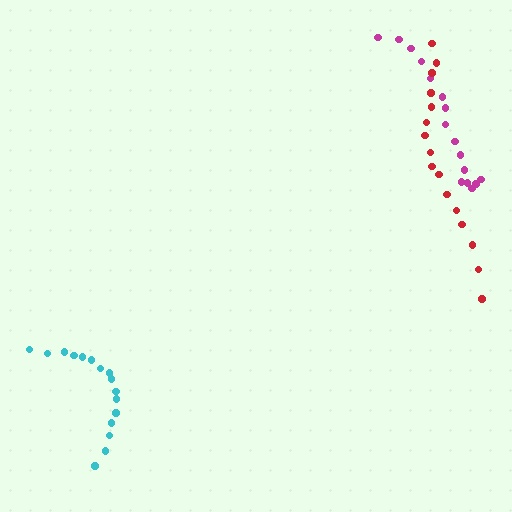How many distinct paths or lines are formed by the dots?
There are 3 distinct paths.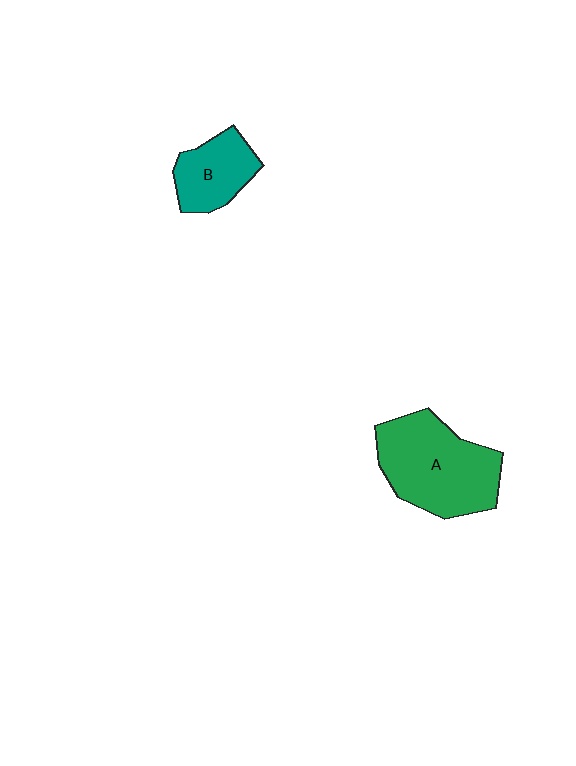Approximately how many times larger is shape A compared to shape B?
Approximately 1.9 times.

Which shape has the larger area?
Shape A (green).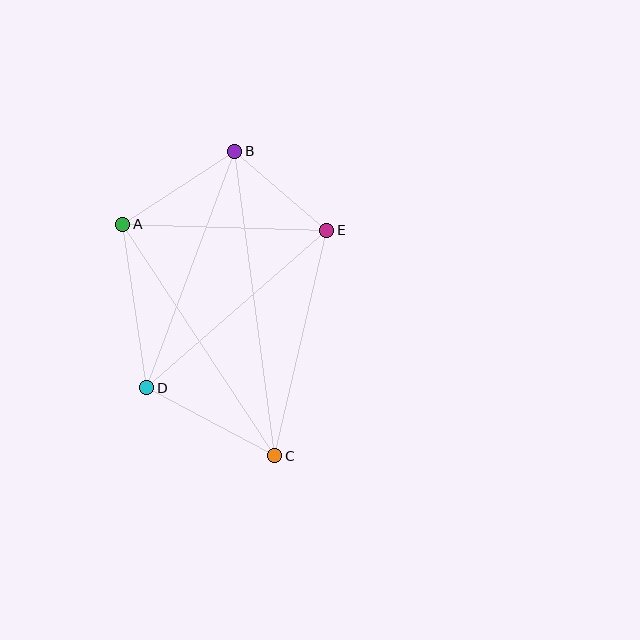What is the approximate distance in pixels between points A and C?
The distance between A and C is approximately 277 pixels.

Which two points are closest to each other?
Points B and E are closest to each other.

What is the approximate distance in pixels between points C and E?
The distance between C and E is approximately 231 pixels.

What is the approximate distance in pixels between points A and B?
The distance between A and B is approximately 134 pixels.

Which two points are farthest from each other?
Points B and C are farthest from each other.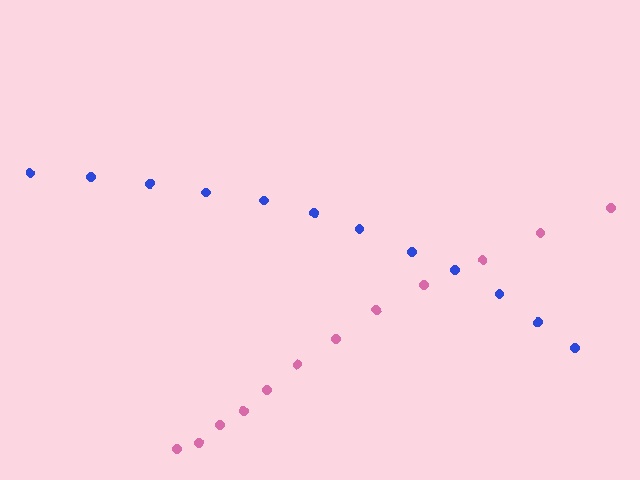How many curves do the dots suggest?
There are 2 distinct paths.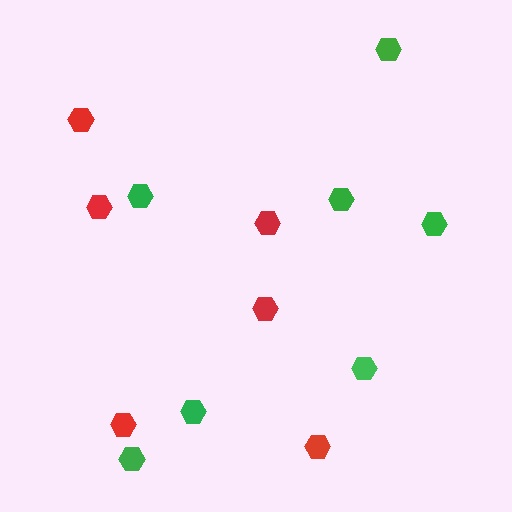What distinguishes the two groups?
There are 2 groups: one group of red hexagons (6) and one group of green hexagons (7).